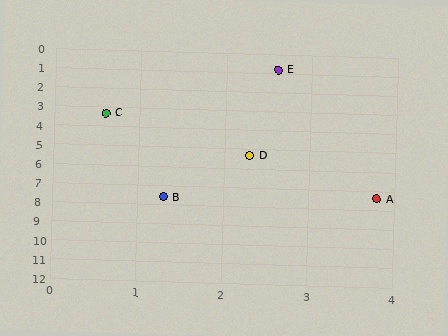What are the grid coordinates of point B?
Point B is at approximately (1.3, 7.6).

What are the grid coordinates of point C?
Point C is at approximately (0.6, 3.3).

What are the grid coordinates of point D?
Point D is at approximately (2.3, 5.3).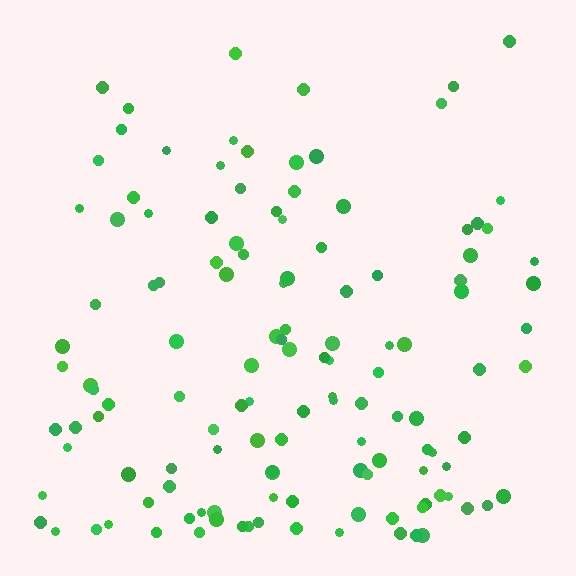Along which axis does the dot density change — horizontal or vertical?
Vertical.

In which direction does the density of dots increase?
From top to bottom, with the bottom side densest.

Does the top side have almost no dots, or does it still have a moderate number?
Still a moderate number, just noticeably fewer than the bottom.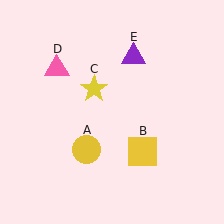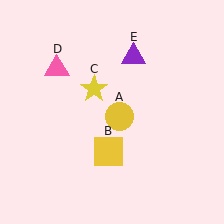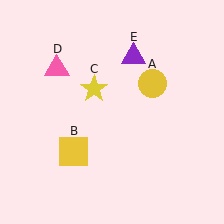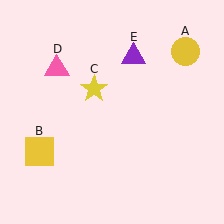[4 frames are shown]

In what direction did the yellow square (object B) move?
The yellow square (object B) moved left.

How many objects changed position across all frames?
2 objects changed position: yellow circle (object A), yellow square (object B).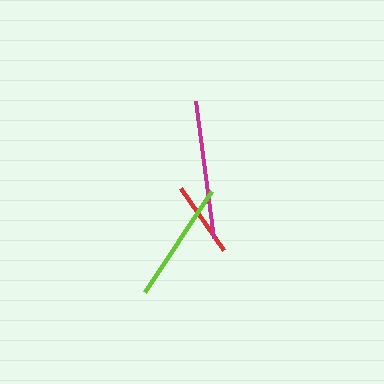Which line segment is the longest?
The magenta line is the longest at approximately 138 pixels.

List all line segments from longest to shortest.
From longest to shortest: magenta, lime, red.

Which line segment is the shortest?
The red line is the shortest at approximately 76 pixels.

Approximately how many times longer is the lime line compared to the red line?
The lime line is approximately 1.6 times the length of the red line.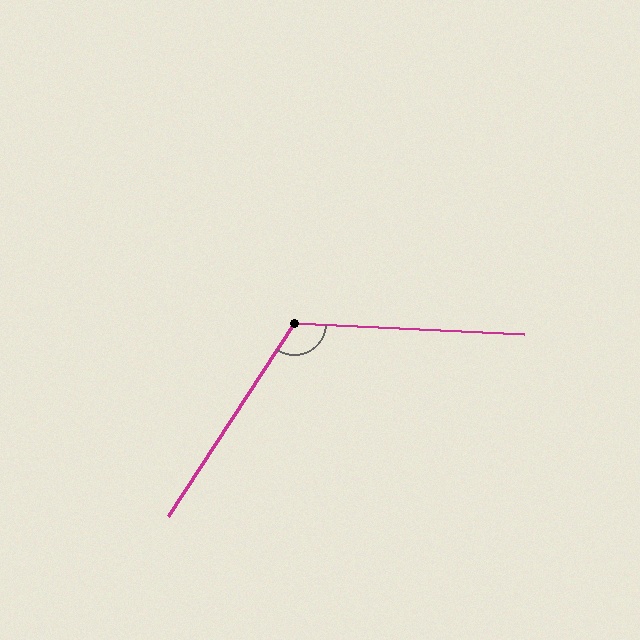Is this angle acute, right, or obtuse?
It is obtuse.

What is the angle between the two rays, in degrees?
Approximately 120 degrees.